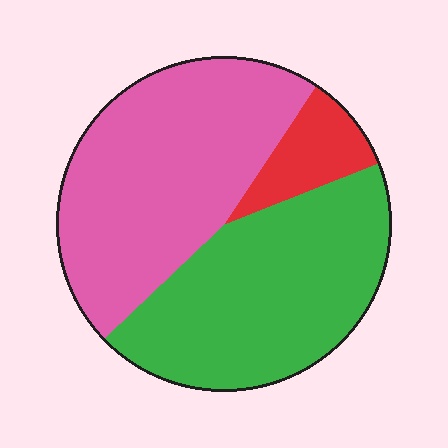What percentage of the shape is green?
Green covers around 45% of the shape.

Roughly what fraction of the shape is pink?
Pink takes up about one half (1/2) of the shape.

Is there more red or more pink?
Pink.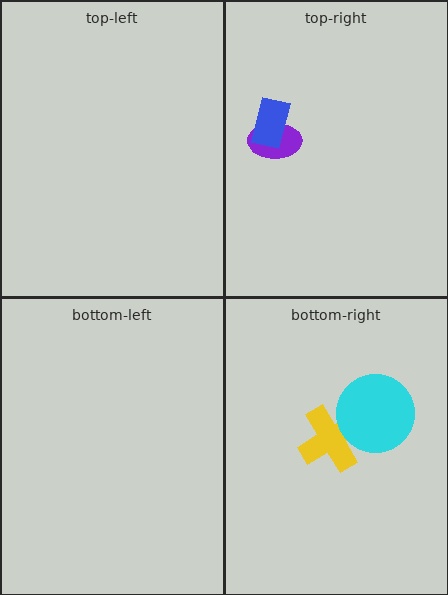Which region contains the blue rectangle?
The top-right region.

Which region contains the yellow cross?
The bottom-right region.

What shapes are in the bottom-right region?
The yellow cross, the cyan circle.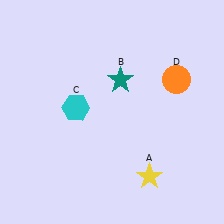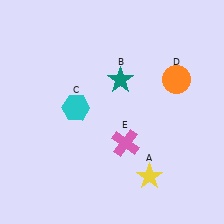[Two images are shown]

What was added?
A pink cross (E) was added in Image 2.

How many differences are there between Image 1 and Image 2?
There is 1 difference between the two images.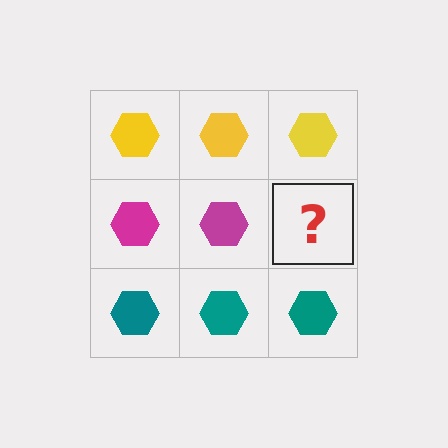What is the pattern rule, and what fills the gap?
The rule is that each row has a consistent color. The gap should be filled with a magenta hexagon.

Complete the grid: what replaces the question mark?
The question mark should be replaced with a magenta hexagon.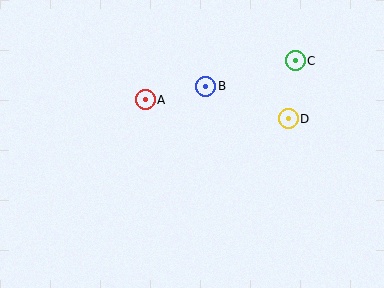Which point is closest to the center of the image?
Point B at (206, 86) is closest to the center.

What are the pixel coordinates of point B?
Point B is at (206, 86).